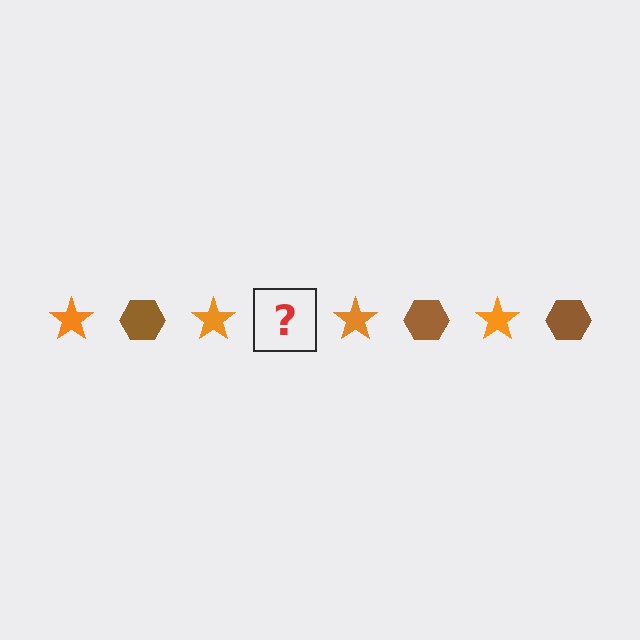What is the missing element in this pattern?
The missing element is a brown hexagon.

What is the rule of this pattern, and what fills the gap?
The rule is that the pattern alternates between orange star and brown hexagon. The gap should be filled with a brown hexagon.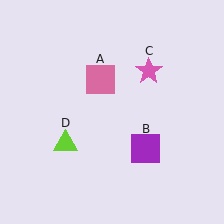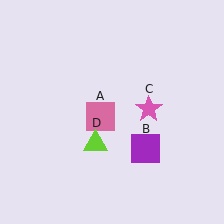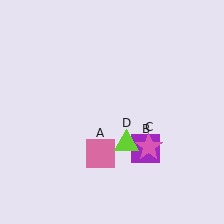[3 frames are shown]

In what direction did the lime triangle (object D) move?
The lime triangle (object D) moved right.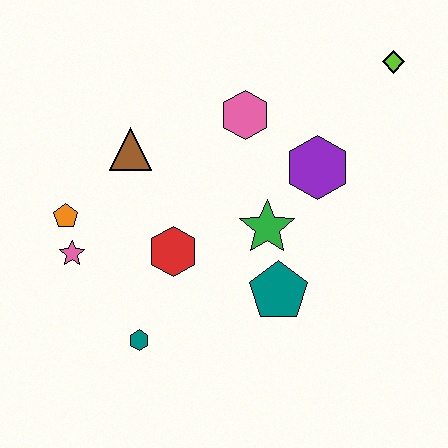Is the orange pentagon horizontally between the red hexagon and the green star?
No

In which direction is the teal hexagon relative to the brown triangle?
The teal hexagon is below the brown triangle.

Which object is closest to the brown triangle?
The orange pentagon is closest to the brown triangle.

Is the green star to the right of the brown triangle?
Yes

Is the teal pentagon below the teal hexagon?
No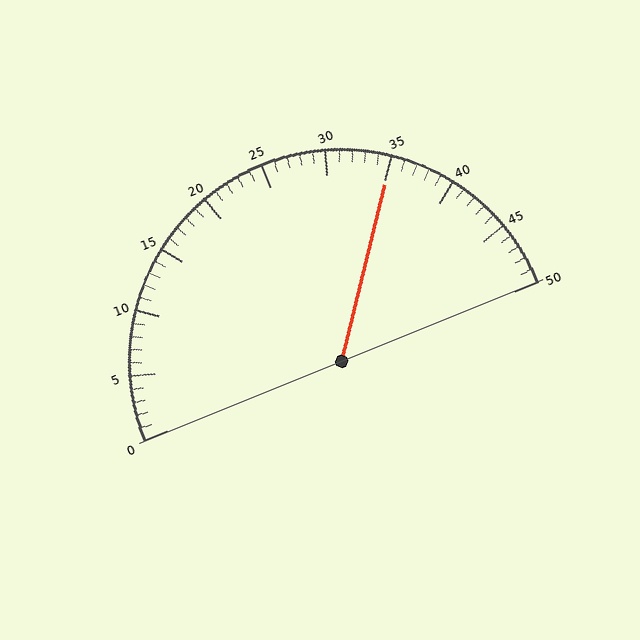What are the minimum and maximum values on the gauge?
The gauge ranges from 0 to 50.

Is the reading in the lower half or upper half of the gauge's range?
The reading is in the upper half of the range (0 to 50).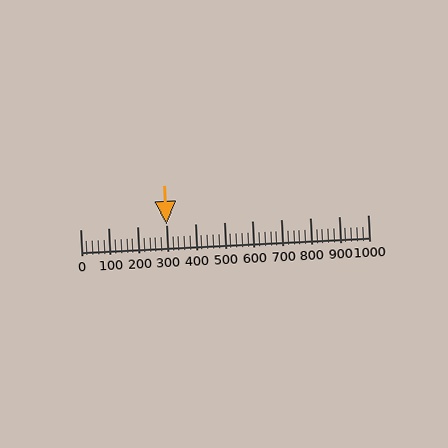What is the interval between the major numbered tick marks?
The major tick marks are spaced 100 units apart.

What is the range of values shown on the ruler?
The ruler shows values from 0 to 1000.